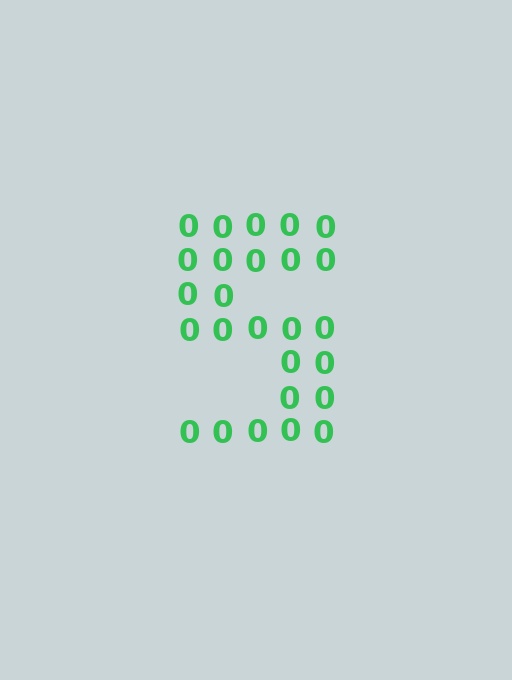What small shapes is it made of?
It is made of small digit 0's.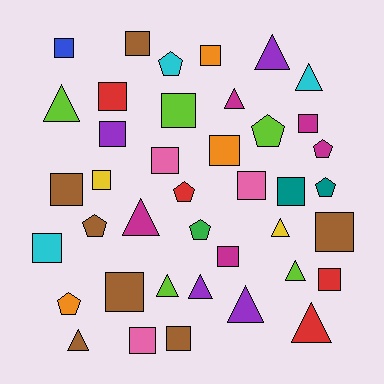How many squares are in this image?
There are 20 squares.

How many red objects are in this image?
There are 4 red objects.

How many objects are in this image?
There are 40 objects.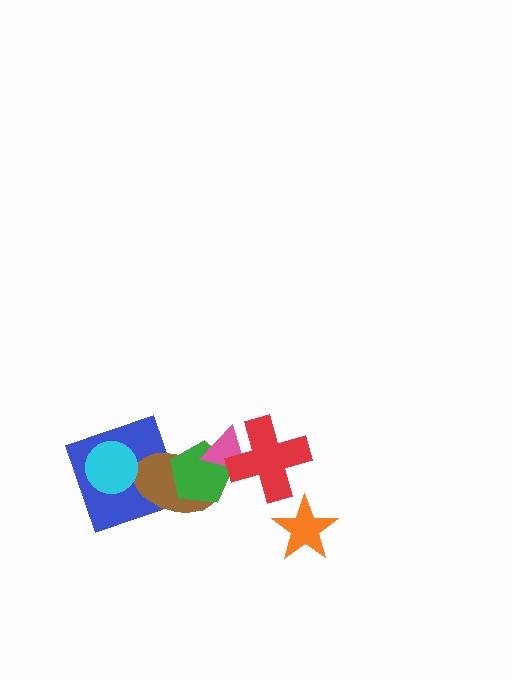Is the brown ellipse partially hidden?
Yes, it is partially covered by another shape.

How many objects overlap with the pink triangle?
3 objects overlap with the pink triangle.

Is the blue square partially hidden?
Yes, it is partially covered by another shape.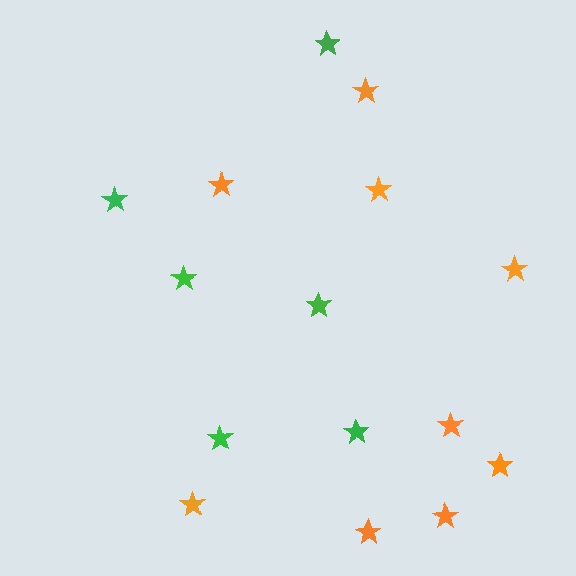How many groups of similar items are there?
There are 2 groups: one group of green stars (6) and one group of orange stars (9).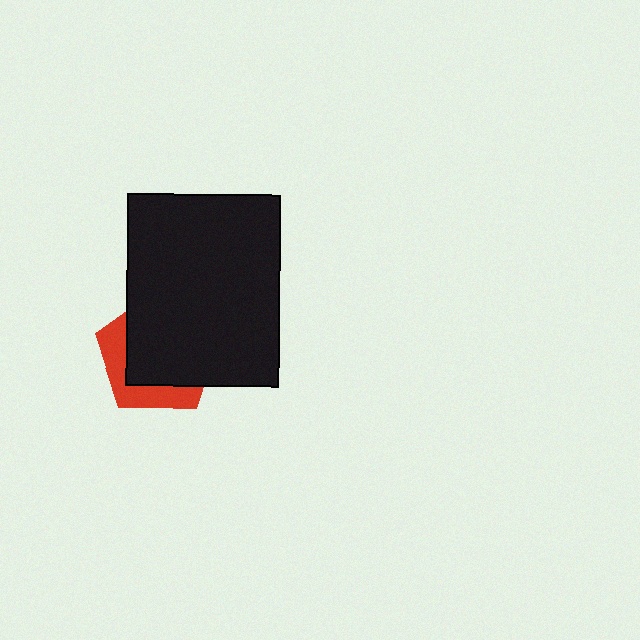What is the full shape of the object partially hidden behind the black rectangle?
The partially hidden object is a red pentagon.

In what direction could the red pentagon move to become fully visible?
The red pentagon could move toward the lower-left. That would shift it out from behind the black rectangle entirely.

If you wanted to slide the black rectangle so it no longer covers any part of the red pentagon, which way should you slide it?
Slide it toward the upper-right — that is the most direct way to separate the two shapes.